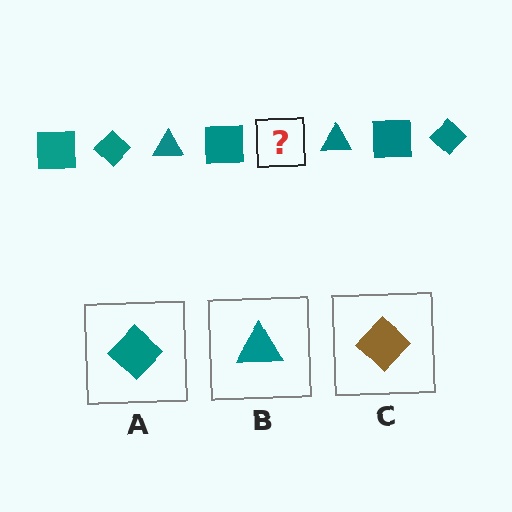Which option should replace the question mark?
Option A.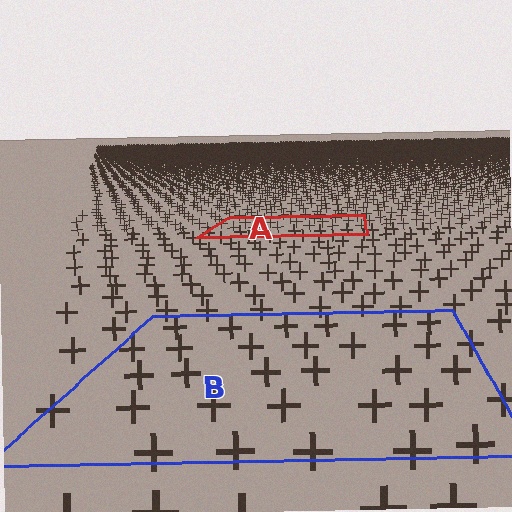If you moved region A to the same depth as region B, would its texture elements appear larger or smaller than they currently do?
They would appear larger. At a closer depth, the same texture elements are projected at a bigger on-screen size.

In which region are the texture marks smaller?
The texture marks are smaller in region A, because it is farther away.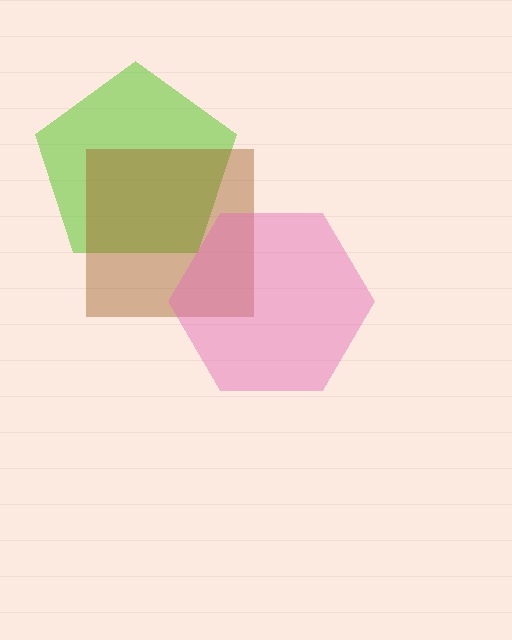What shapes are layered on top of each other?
The layered shapes are: a lime pentagon, a brown square, a pink hexagon.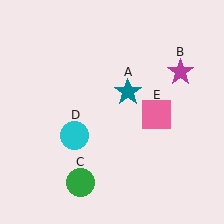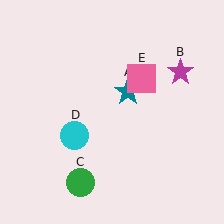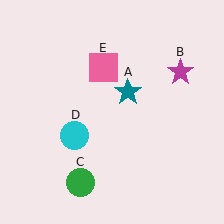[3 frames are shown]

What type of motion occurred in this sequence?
The pink square (object E) rotated counterclockwise around the center of the scene.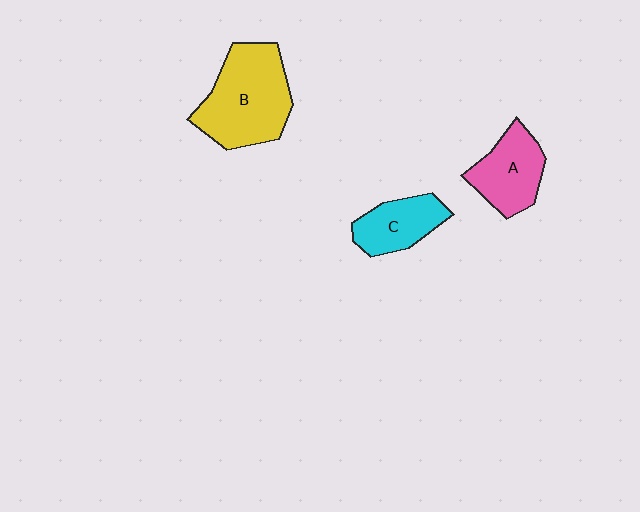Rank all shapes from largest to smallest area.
From largest to smallest: B (yellow), A (pink), C (cyan).